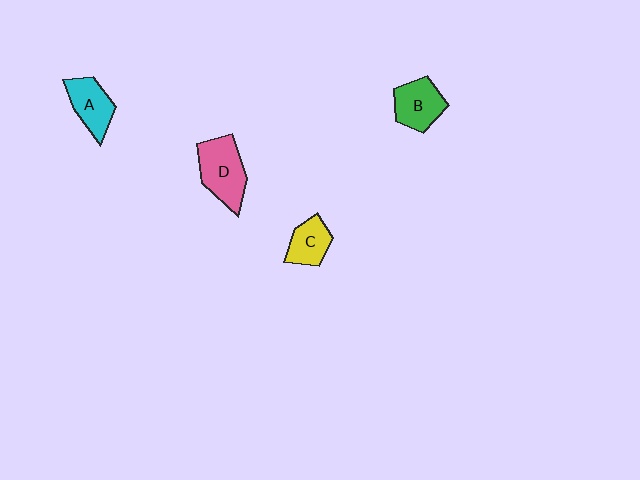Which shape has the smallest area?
Shape C (yellow).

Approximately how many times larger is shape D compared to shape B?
Approximately 1.3 times.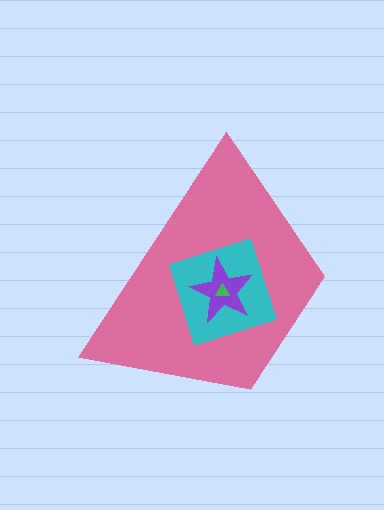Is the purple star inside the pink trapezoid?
Yes.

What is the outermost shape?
The pink trapezoid.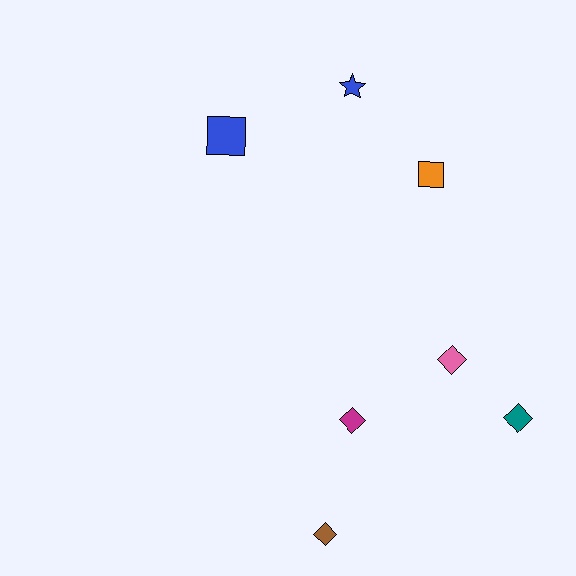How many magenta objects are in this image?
There is 1 magenta object.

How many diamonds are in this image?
There are 4 diamonds.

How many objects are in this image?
There are 7 objects.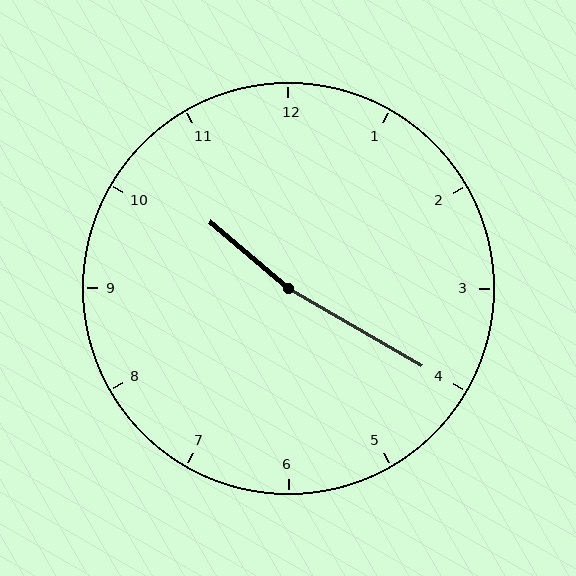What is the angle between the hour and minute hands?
Approximately 170 degrees.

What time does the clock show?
10:20.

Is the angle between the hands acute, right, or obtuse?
It is obtuse.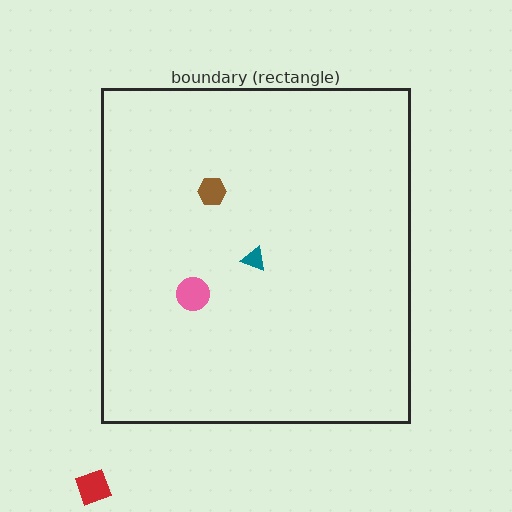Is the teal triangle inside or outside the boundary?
Inside.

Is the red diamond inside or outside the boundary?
Outside.